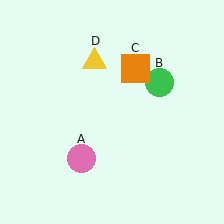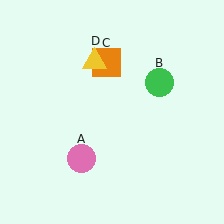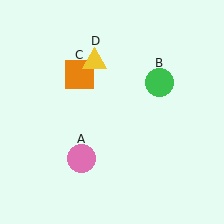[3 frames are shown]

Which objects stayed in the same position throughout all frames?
Pink circle (object A) and green circle (object B) and yellow triangle (object D) remained stationary.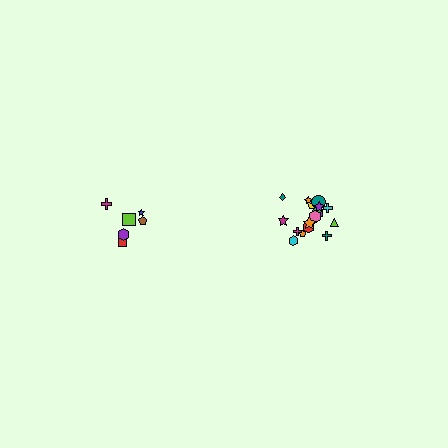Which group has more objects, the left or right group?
The right group.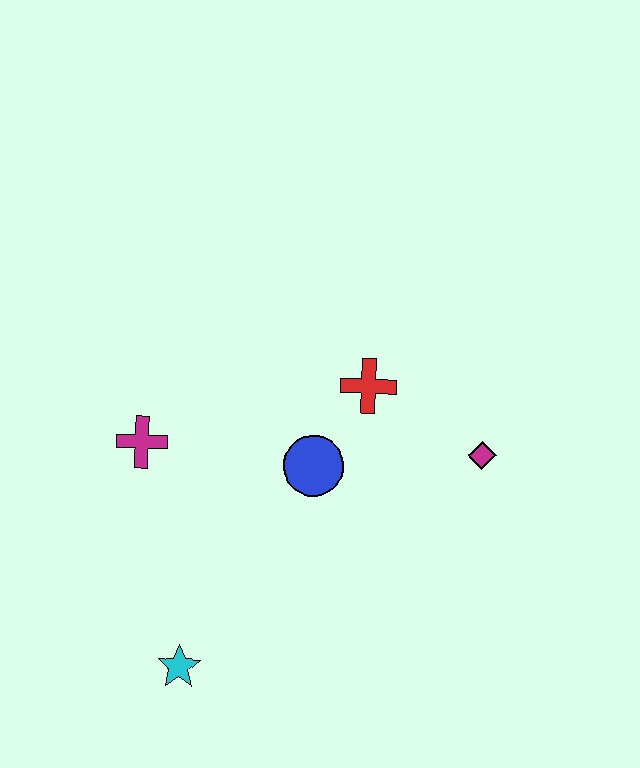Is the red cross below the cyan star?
No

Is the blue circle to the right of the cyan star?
Yes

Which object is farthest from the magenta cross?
The magenta diamond is farthest from the magenta cross.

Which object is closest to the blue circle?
The red cross is closest to the blue circle.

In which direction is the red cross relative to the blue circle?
The red cross is above the blue circle.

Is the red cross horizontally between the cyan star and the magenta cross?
No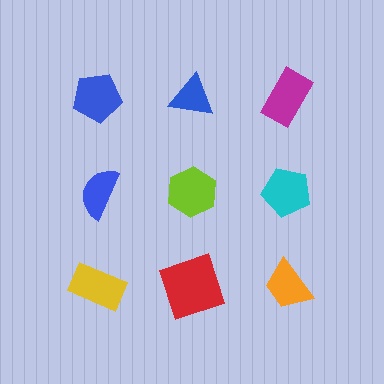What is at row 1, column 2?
A blue triangle.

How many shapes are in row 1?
3 shapes.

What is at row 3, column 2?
A red square.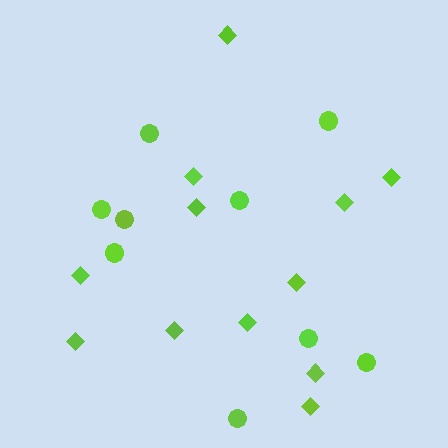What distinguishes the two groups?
There are 2 groups: one group of circles (9) and one group of diamonds (12).